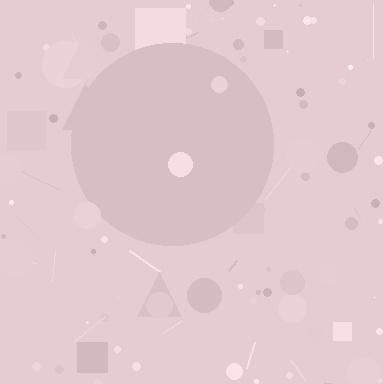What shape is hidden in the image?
A circle is hidden in the image.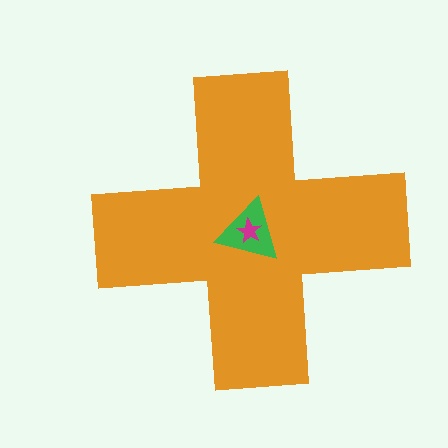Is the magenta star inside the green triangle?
Yes.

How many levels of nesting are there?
3.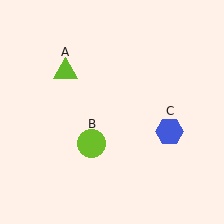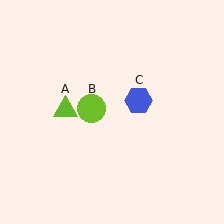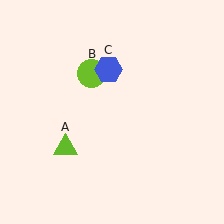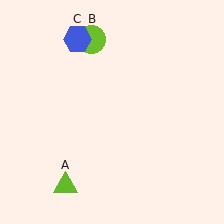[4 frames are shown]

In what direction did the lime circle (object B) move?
The lime circle (object B) moved up.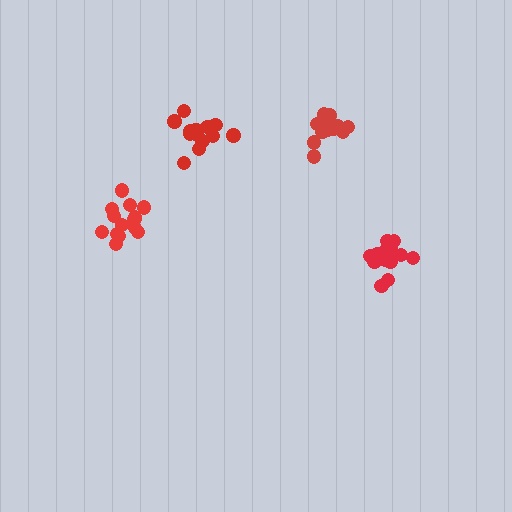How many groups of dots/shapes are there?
There are 4 groups.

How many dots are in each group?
Group 1: 14 dots, Group 2: 14 dots, Group 3: 16 dots, Group 4: 15 dots (59 total).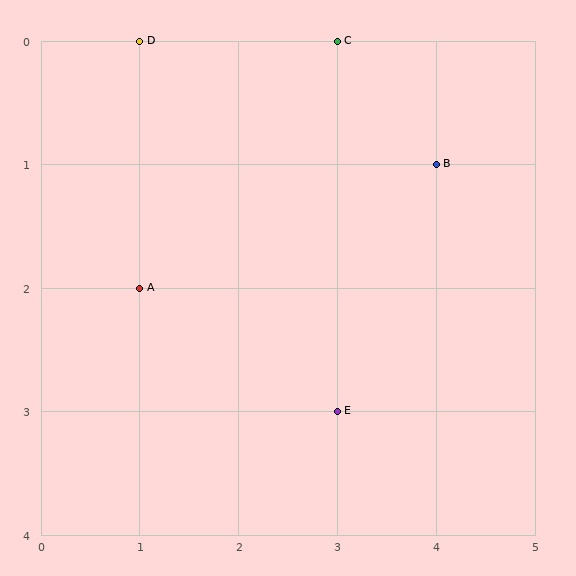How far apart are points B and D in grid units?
Points B and D are 3 columns and 1 row apart (about 3.2 grid units diagonally).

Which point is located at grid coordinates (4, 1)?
Point B is at (4, 1).